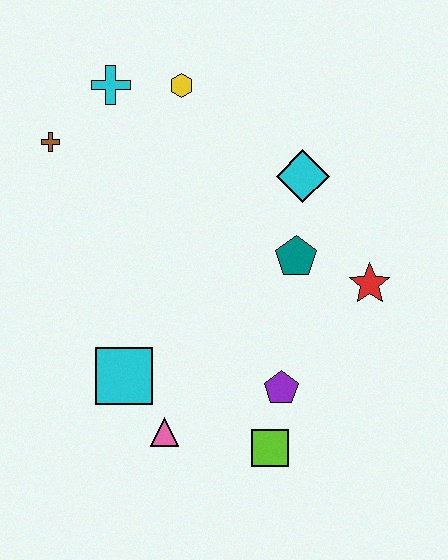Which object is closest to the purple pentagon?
The lime square is closest to the purple pentagon.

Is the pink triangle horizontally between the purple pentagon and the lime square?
No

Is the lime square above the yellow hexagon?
No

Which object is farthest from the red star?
The brown cross is farthest from the red star.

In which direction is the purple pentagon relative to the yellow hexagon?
The purple pentagon is below the yellow hexagon.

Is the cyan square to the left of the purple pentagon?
Yes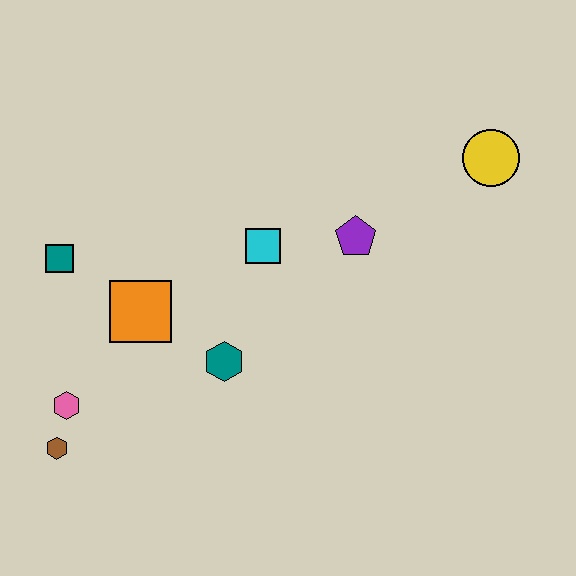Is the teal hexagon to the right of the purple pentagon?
No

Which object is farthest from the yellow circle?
The brown hexagon is farthest from the yellow circle.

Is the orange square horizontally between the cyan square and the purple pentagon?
No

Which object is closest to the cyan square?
The purple pentagon is closest to the cyan square.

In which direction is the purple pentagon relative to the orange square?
The purple pentagon is to the right of the orange square.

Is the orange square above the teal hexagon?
Yes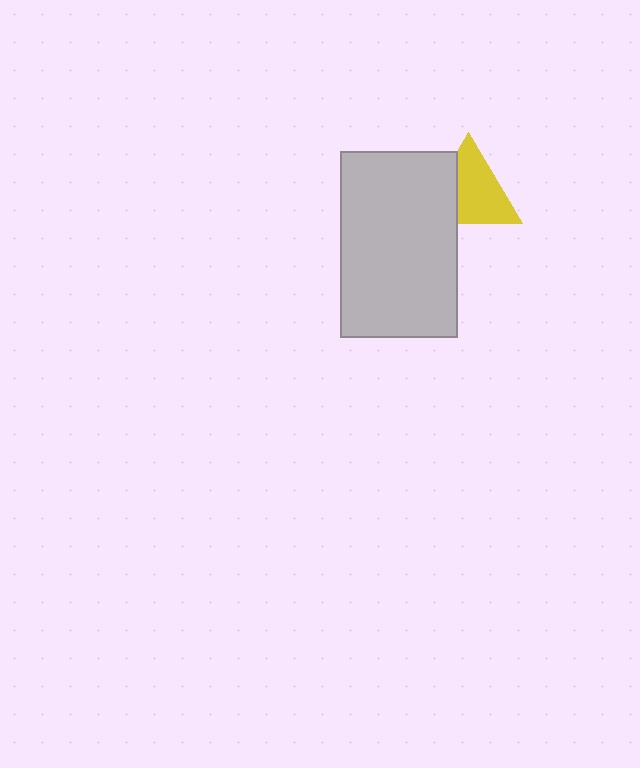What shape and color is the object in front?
The object in front is a light gray rectangle.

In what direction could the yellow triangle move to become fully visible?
The yellow triangle could move right. That would shift it out from behind the light gray rectangle entirely.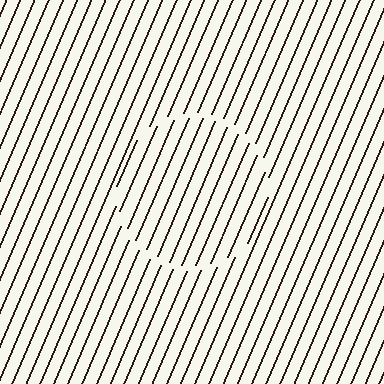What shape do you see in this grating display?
An illusory circle. The interior of the shape contains the same grating, shifted by half a period — the contour is defined by the phase discontinuity where line-ends from the inner and outer gratings abut.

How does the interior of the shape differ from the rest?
The interior of the shape contains the same grating, shifted by half a period — the contour is defined by the phase discontinuity where line-ends from the inner and outer gratings abut.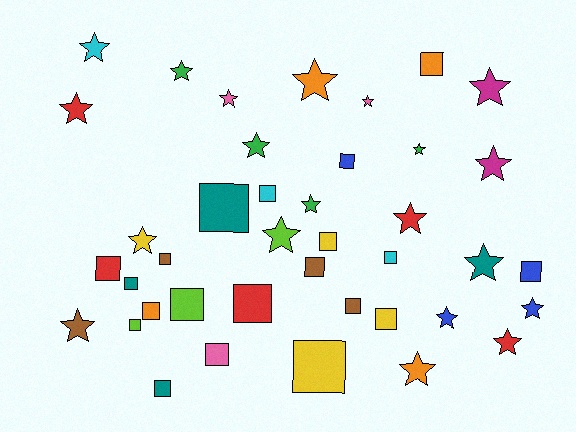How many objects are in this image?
There are 40 objects.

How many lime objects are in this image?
There are 3 lime objects.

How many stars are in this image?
There are 20 stars.